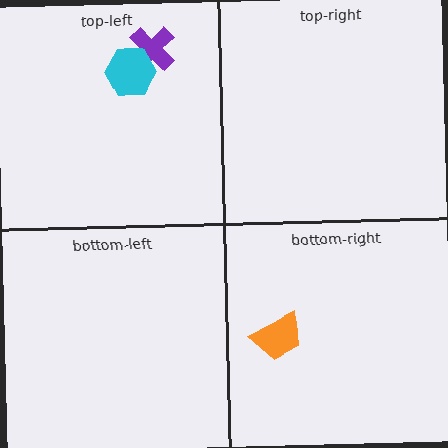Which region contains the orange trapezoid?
The bottom-right region.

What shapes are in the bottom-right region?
The orange trapezoid.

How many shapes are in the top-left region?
2.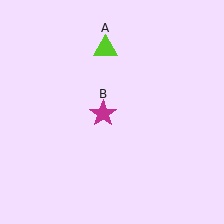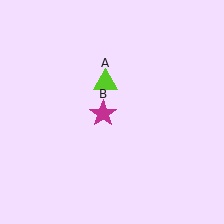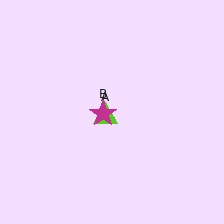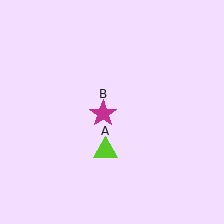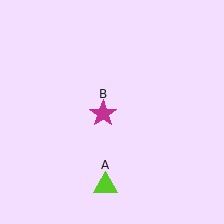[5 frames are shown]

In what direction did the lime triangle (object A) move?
The lime triangle (object A) moved down.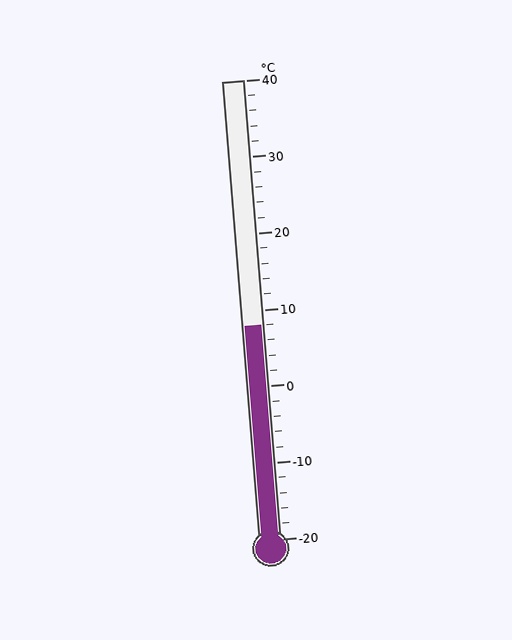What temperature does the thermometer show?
The thermometer shows approximately 8°C.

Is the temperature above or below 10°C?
The temperature is below 10°C.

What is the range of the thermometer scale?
The thermometer scale ranges from -20°C to 40°C.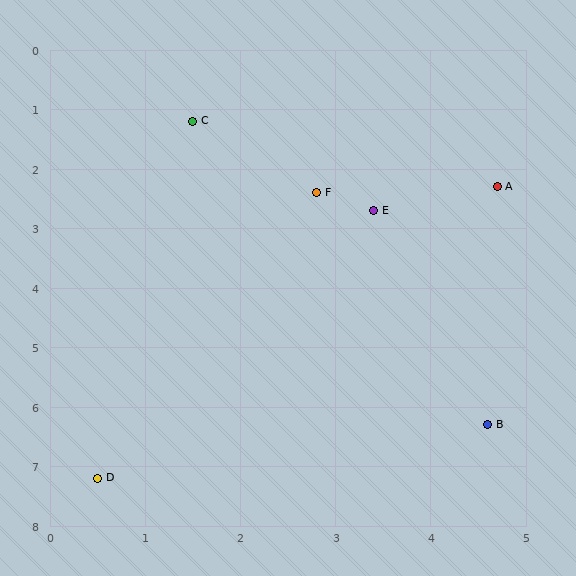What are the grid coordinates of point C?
Point C is at approximately (1.5, 1.2).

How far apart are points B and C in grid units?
Points B and C are about 6.0 grid units apart.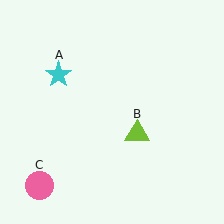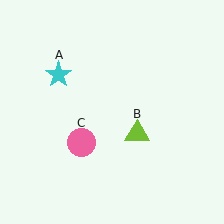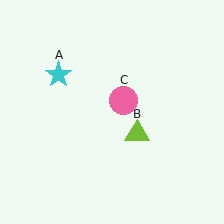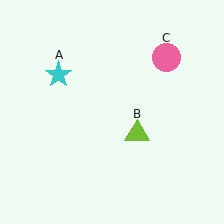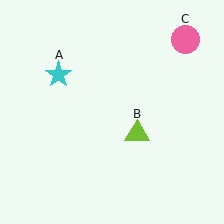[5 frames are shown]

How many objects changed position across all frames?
1 object changed position: pink circle (object C).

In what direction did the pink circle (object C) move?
The pink circle (object C) moved up and to the right.